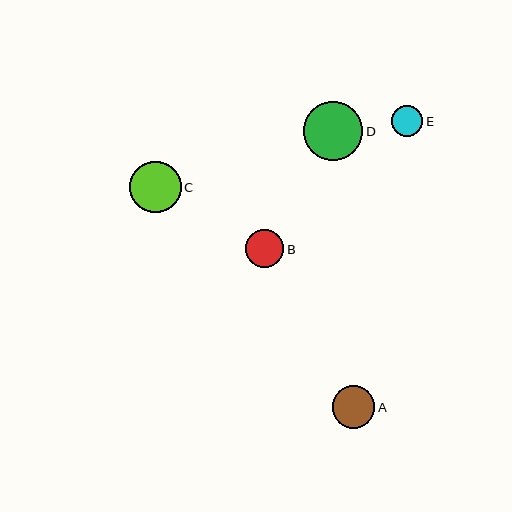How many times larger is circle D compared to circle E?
Circle D is approximately 1.9 times the size of circle E.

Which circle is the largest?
Circle D is the largest with a size of approximately 59 pixels.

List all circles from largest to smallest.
From largest to smallest: D, C, A, B, E.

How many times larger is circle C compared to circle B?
Circle C is approximately 1.3 times the size of circle B.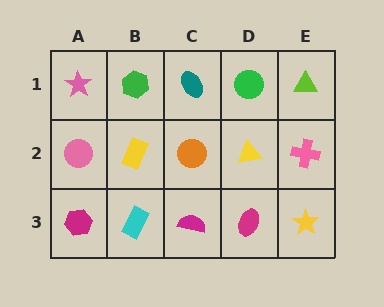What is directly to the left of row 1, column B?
A pink star.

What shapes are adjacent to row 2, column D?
A green circle (row 1, column D), a magenta ellipse (row 3, column D), an orange circle (row 2, column C), a pink cross (row 2, column E).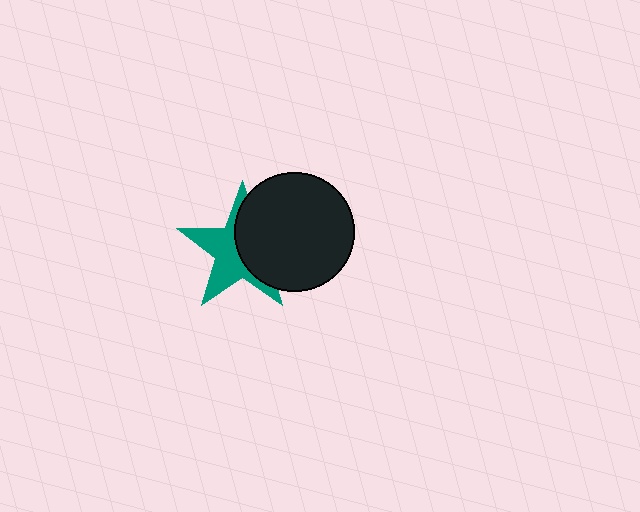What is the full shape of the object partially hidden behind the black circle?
The partially hidden object is a teal star.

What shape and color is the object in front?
The object in front is a black circle.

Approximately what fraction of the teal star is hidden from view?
Roughly 48% of the teal star is hidden behind the black circle.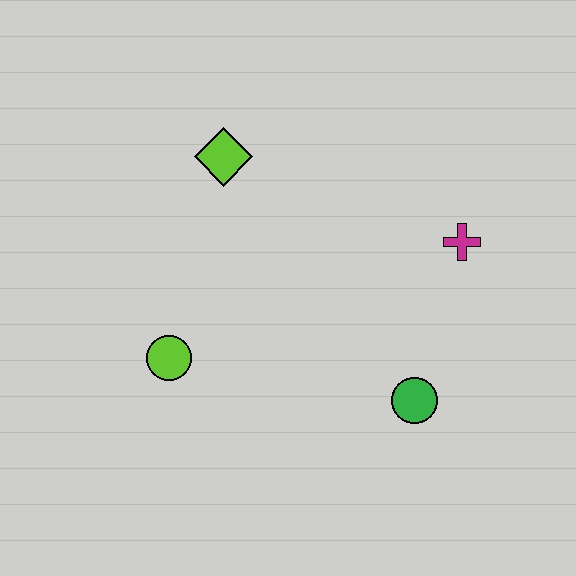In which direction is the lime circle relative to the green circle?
The lime circle is to the left of the green circle.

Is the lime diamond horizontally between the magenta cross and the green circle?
No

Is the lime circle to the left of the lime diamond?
Yes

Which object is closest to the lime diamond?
The lime circle is closest to the lime diamond.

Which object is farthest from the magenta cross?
The lime circle is farthest from the magenta cross.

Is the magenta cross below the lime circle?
No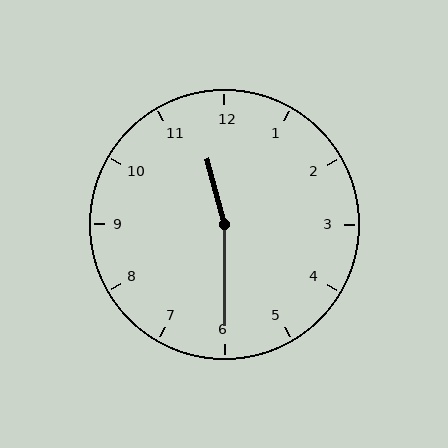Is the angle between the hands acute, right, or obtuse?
It is obtuse.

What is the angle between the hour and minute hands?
Approximately 165 degrees.